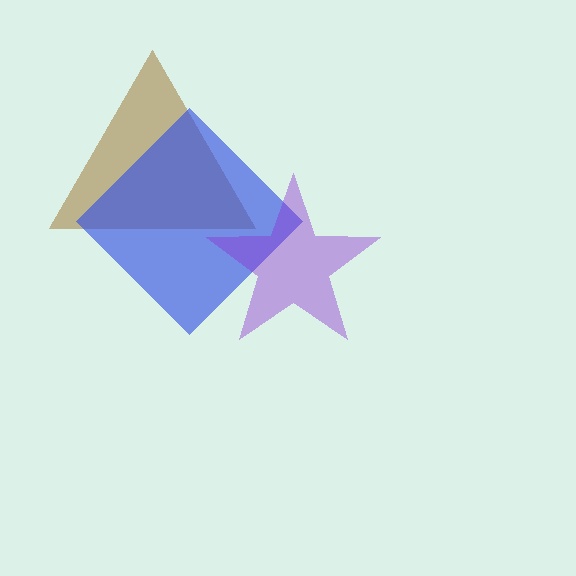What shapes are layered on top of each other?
The layered shapes are: a brown triangle, a blue diamond, a purple star.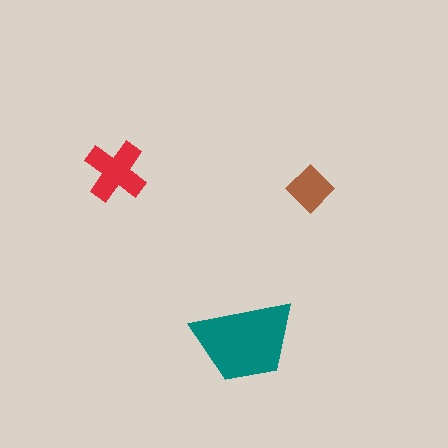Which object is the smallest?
The brown diamond.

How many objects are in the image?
There are 3 objects in the image.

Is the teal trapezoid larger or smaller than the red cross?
Larger.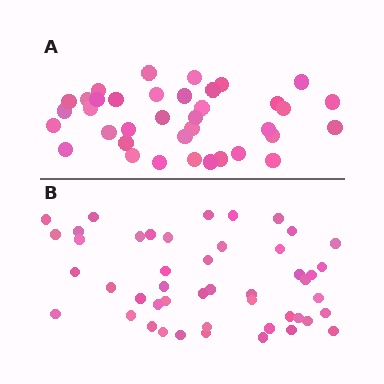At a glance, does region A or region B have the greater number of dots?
Region B (the bottom region) has more dots.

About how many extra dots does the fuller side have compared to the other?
Region B has roughly 10 or so more dots than region A.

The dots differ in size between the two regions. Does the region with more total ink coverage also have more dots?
No. Region A has more total ink coverage because its dots are larger, but region B actually contains more individual dots. Total area can be misleading — the number of items is what matters here.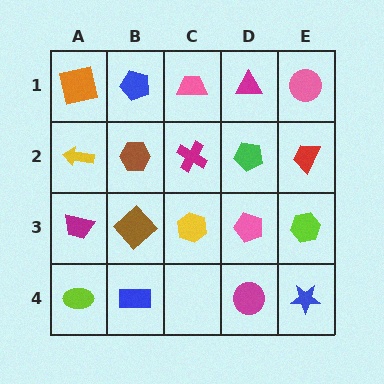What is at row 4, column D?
A magenta circle.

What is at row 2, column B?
A brown hexagon.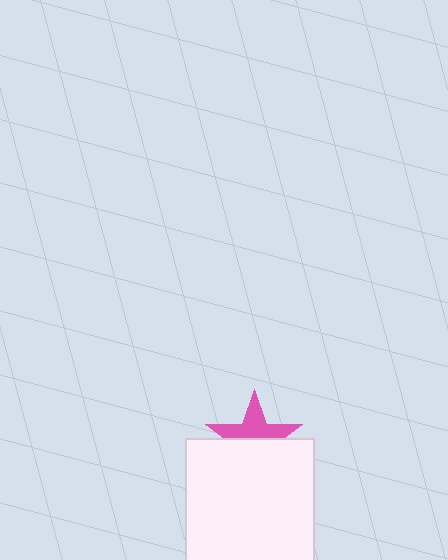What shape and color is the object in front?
The object in front is a white square.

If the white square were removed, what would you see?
You would see the complete pink star.